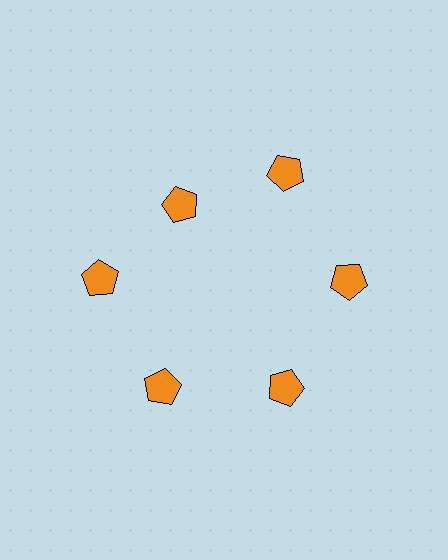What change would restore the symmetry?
The symmetry would be restored by moving it outward, back onto the ring so that all 6 pentagons sit at equal angles and equal distance from the center.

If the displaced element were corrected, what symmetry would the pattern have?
It would have 6-fold rotational symmetry — the pattern would map onto itself every 60 degrees.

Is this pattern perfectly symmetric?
No. The 6 orange pentagons are arranged in a ring, but one element near the 11 o'clock position is pulled inward toward the center, breaking the 6-fold rotational symmetry.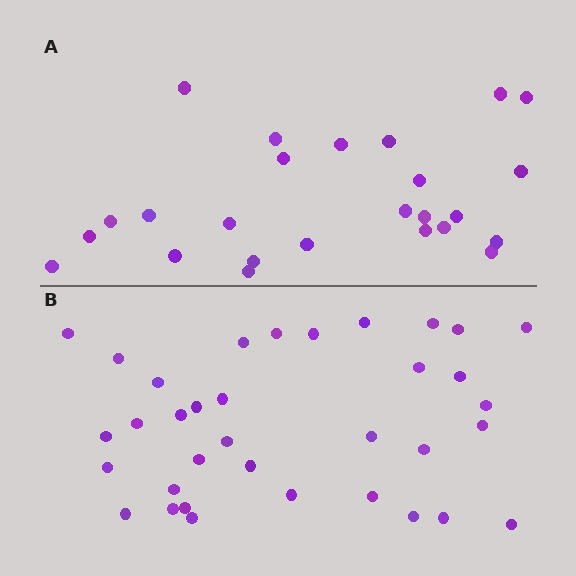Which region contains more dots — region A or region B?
Region B (the bottom region) has more dots.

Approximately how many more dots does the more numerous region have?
Region B has roughly 10 or so more dots than region A.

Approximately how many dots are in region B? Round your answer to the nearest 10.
About 40 dots. (The exact count is 35, which rounds to 40.)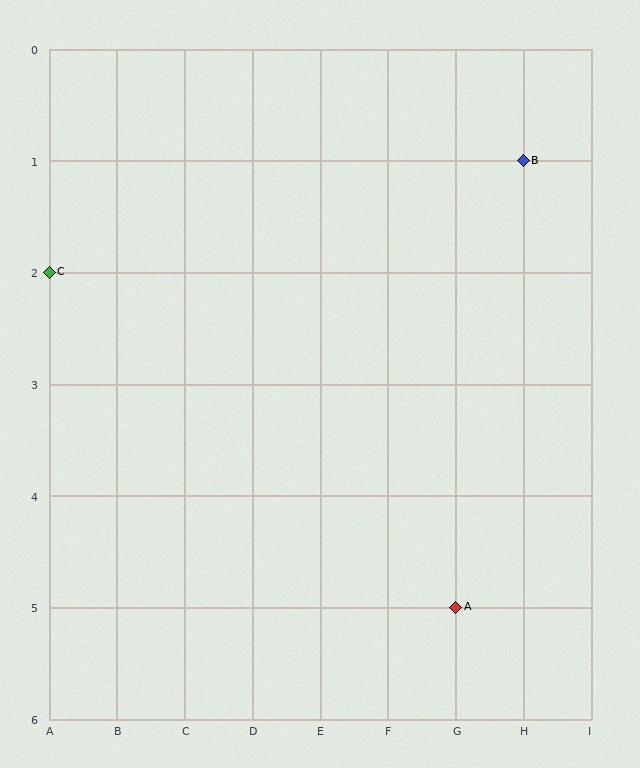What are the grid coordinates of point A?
Point A is at grid coordinates (G, 5).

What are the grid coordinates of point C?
Point C is at grid coordinates (A, 2).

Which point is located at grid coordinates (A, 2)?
Point C is at (A, 2).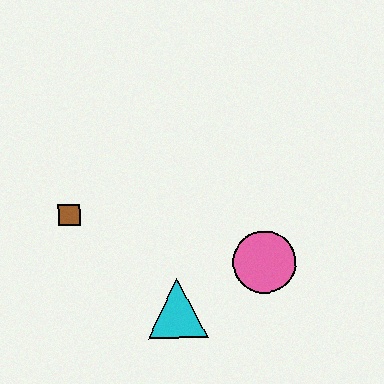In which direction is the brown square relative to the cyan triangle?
The brown square is to the left of the cyan triangle.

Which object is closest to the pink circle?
The cyan triangle is closest to the pink circle.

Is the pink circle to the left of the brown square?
No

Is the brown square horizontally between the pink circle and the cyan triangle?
No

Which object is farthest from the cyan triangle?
The brown square is farthest from the cyan triangle.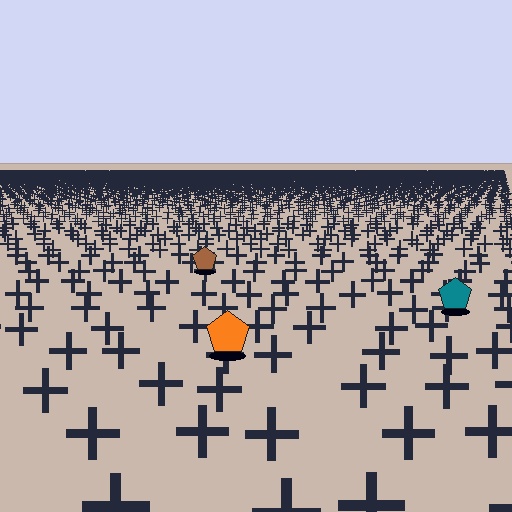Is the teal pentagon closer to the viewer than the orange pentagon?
No. The orange pentagon is closer — you can tell from the texture gradient: the ground texture is coarser near it.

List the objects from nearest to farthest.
From nearest to farthest: the orange pentagon, the teal pentagon, the brown pentagon.